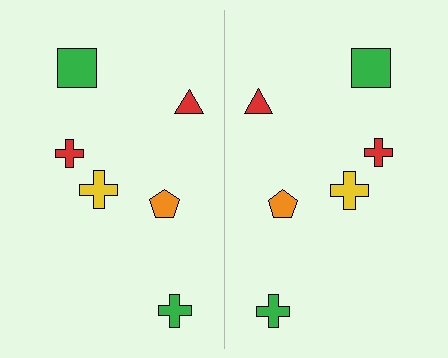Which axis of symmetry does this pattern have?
The pattern has a vertical axis of symmetry running through the center of the image.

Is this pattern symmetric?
Yes, this pattern has bilateral (reflection) symmetry.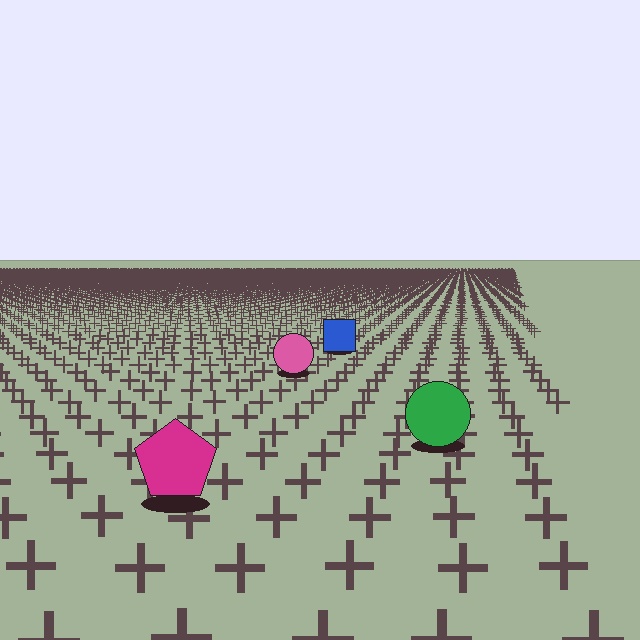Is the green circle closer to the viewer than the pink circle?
Yes. The green circle is closer — you can tell from the texture gradient: the ground texture is coarser near it.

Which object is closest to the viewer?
The magenta pentagon is closest. The texture marks near it are larger and more spread out.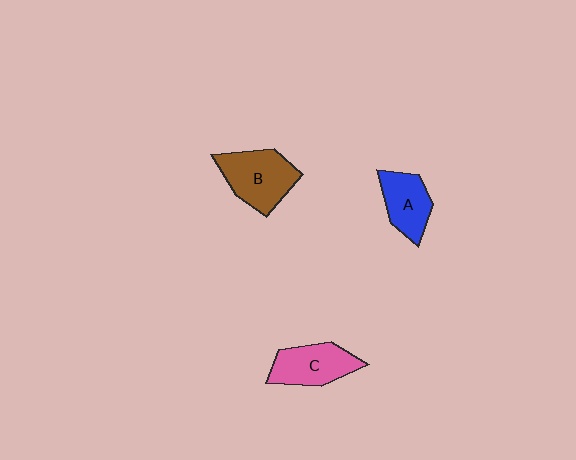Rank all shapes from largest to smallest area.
From largest to smallest: B (brown), C (pink), A (blue).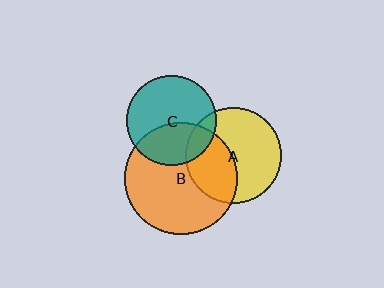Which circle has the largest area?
Circle B (orange).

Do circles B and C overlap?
Yes.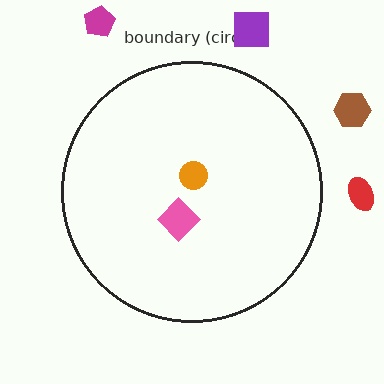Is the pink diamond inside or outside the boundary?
Inside.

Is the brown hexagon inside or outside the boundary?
Outside.